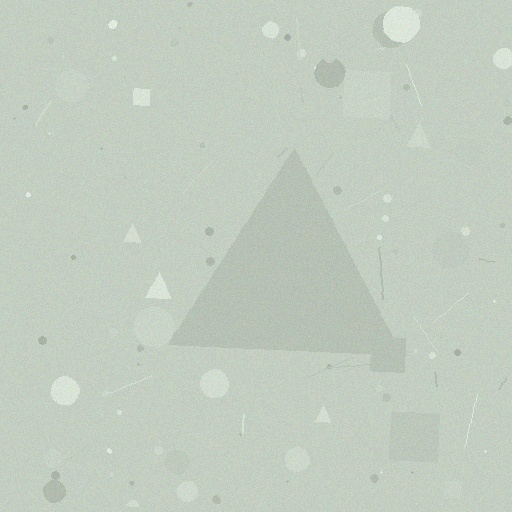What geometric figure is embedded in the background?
A triangle is embedded in the background.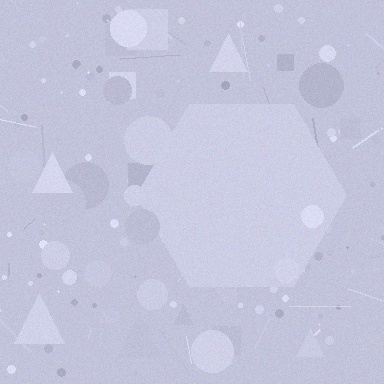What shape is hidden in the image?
A hexagon is hidden in the image.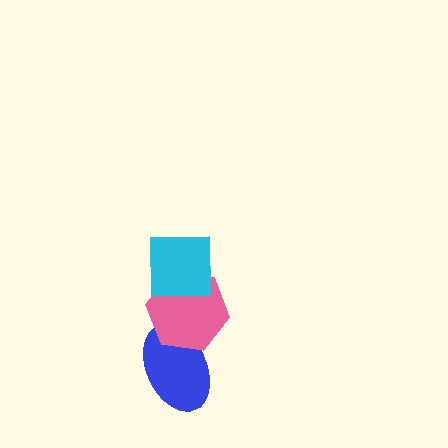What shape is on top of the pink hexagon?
The cyan square is on top of the pink hexagon.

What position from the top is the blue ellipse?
The blue ellipse is 3rd from the top.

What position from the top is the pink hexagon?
The pink hexagon is 2nd from the top.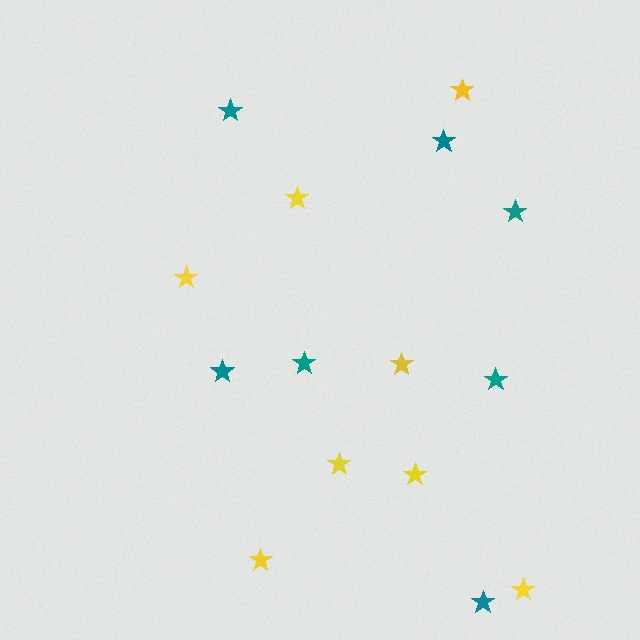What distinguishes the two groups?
There are 2 groups: one group of yellow stars (8) and one group of teal stars (7).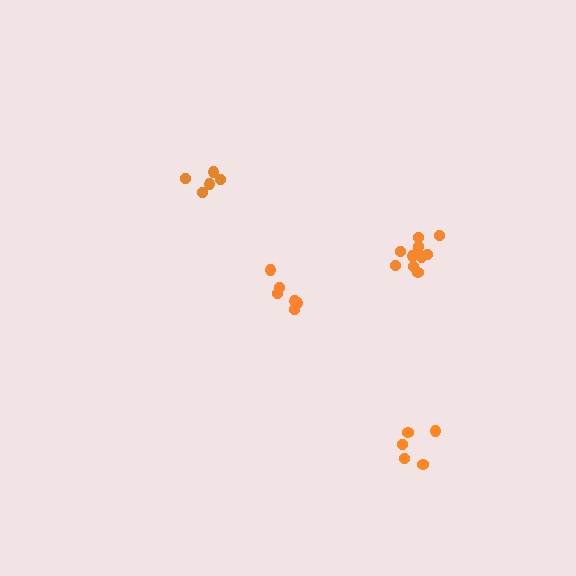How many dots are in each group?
Group 1: 11 dots, Group 2: 5 dots, Group 3: 6 dots, Group 4: 5 dots (27 total).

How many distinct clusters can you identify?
There are 4 distinct clusters.